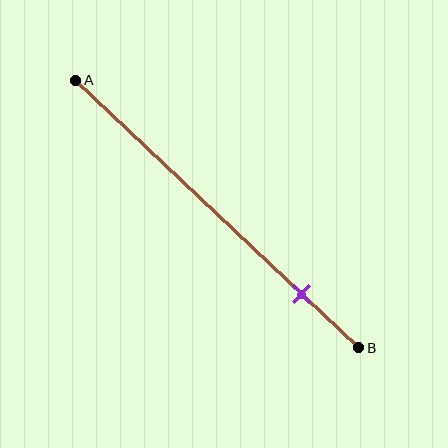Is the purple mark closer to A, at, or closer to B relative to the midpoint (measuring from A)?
The purple mark is closer to point B than the midpoint of segment AB.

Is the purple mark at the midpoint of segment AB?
No, the mark is at about 80% from A, not at the 50% midpoint.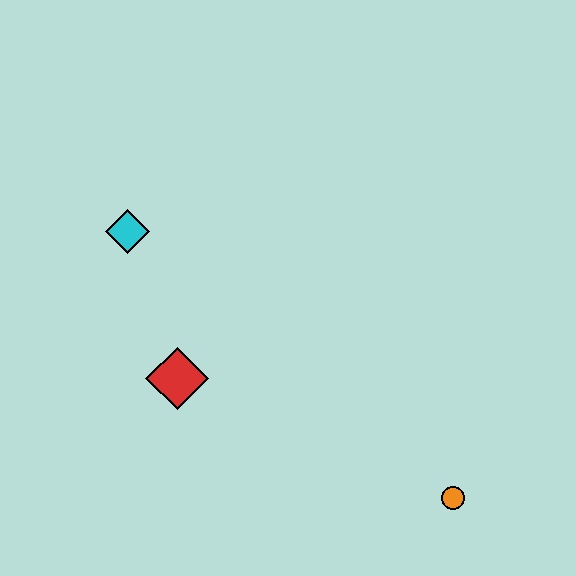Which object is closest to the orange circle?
The red diamond is closest to the orange circle.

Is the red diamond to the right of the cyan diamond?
Yes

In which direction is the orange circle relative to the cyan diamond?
The orange circle is to the right of the cyan diamond.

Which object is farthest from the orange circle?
The cyan diamond is farthest from the orange circle.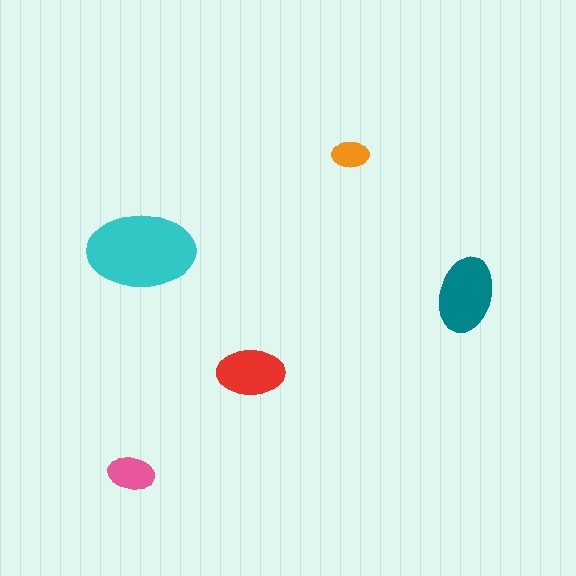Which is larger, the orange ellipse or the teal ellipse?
The teal one.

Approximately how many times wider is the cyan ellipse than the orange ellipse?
About 3 times wider.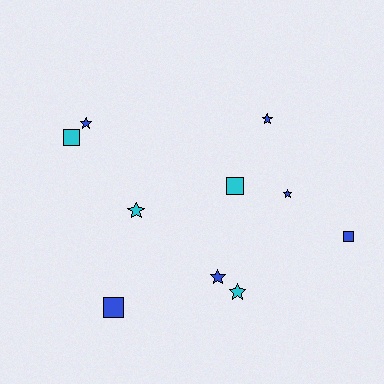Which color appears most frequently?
Blue, with 6 objects.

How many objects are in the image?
There are 10 objects.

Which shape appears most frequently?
Star, with 6 objects.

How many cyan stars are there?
There are 2 cyan stars.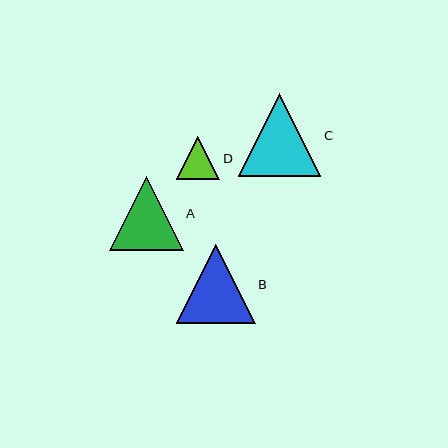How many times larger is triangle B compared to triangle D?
Triangle B is approximately 1.8 times the size of triangle D.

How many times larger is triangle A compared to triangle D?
Triangle A is approximately 1.7 times the size of triangle D.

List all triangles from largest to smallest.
From largest to smallest: C, B, A, D.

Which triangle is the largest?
Triangle C is the largest with a size of approximately 83 pixels.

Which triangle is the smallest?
Triangle D is the smallest with a size of approximately 43 pixels.